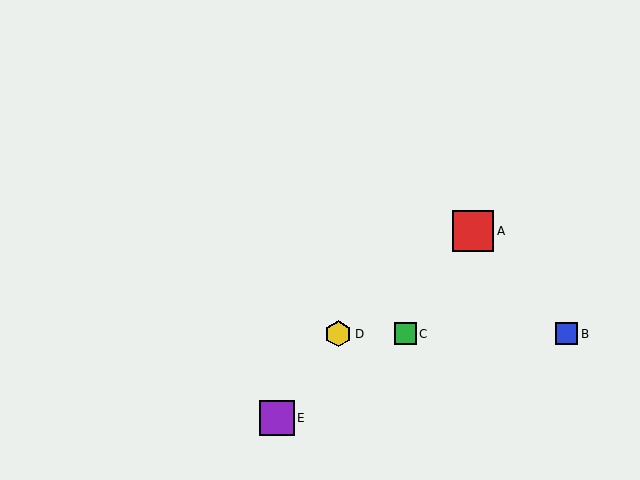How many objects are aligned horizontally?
3 objects (B, C, D) are aligned horizontally.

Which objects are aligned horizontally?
Objects B, C, D are aligned horizontally.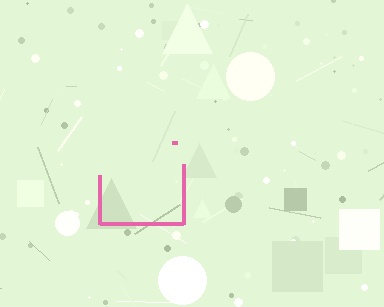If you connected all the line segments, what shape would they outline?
They would outline a square.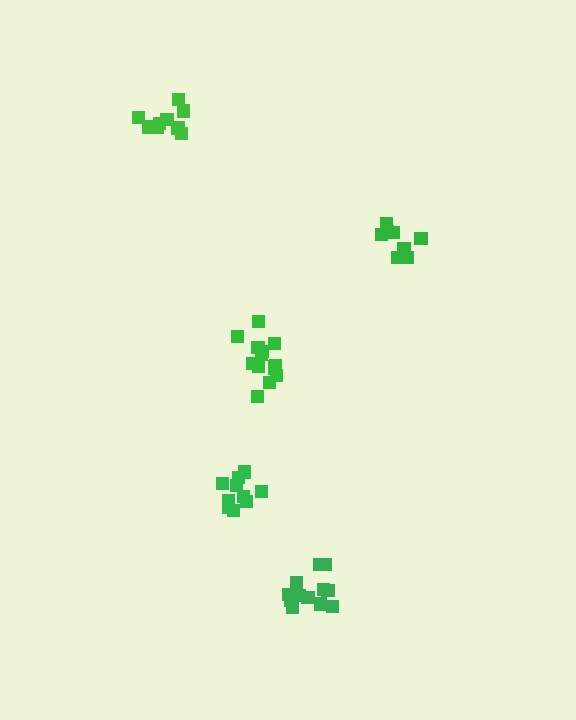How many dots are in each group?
Group 1: 10 dots, Group 2: 9 dots, Group 3: 12 dots, Group 4: 14 dots, Group 5: 8 dots (53 total).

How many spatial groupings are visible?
There are 5 spatial groupings.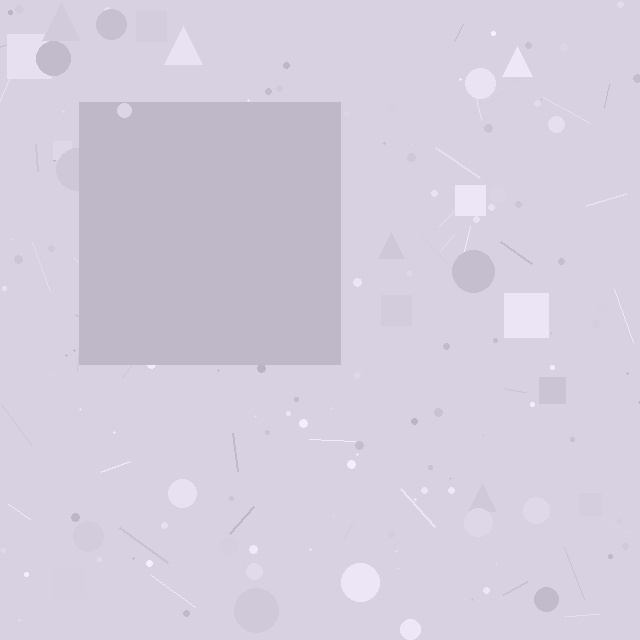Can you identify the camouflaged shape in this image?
The camouflaged shape is a square.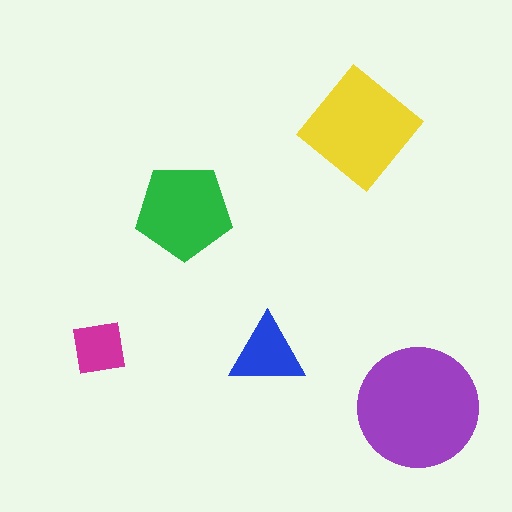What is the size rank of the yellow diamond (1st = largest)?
2nd.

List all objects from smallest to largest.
The magenta square, the blue triangle, the green pentagon, the yellow diamond, the purple circle.